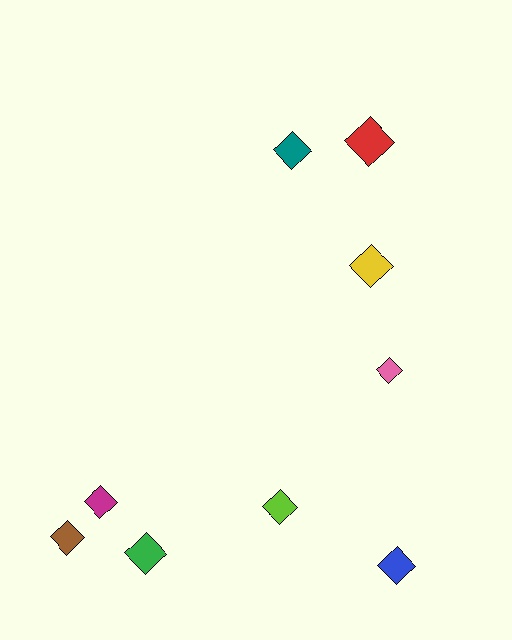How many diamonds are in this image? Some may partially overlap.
There are 9 diamonds.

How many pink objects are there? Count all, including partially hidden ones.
There is 1 pink object.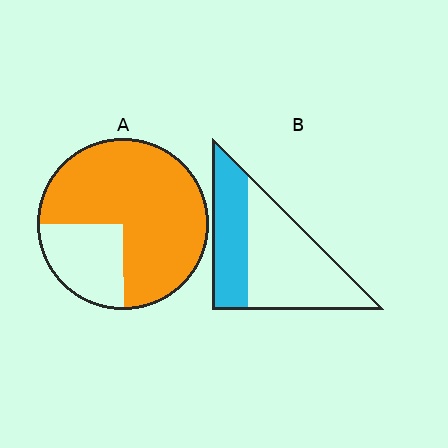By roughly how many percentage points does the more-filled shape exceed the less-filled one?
By roughly 35 percentage points (A over B).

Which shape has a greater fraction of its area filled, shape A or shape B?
Shape A.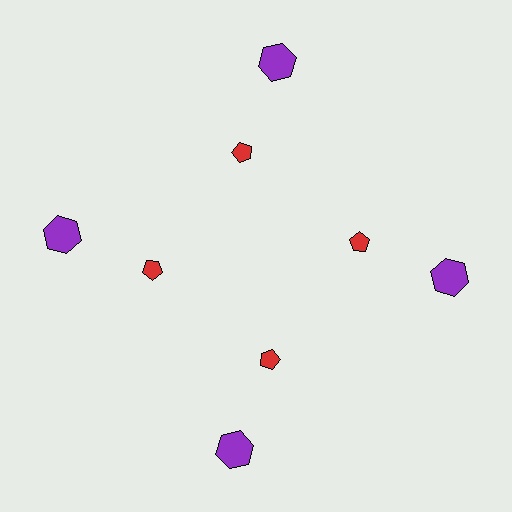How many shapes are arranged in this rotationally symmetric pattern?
There are 8 shapes, arranged in 4 groups of 2.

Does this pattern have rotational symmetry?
Yes, this pattern has 4-fold rotational symmetry. It looks the same after rotating 90 degrees around the center.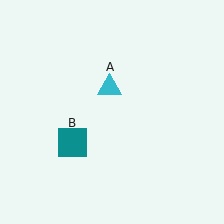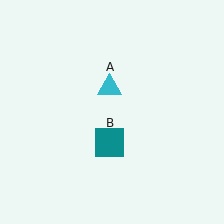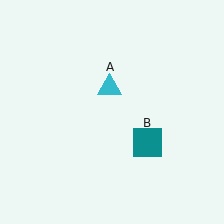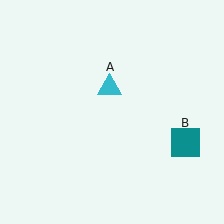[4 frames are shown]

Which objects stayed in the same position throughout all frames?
Cyan triangle (object A) remained stationary.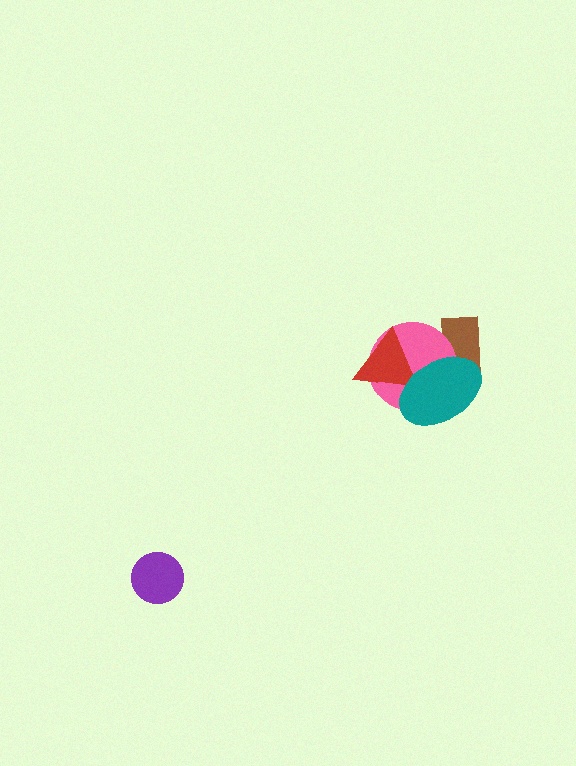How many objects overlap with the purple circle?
0 objects overlap with the purple circle.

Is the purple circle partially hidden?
No, no other shape covers it.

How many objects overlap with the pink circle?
3 objects overlap with the pink circle.